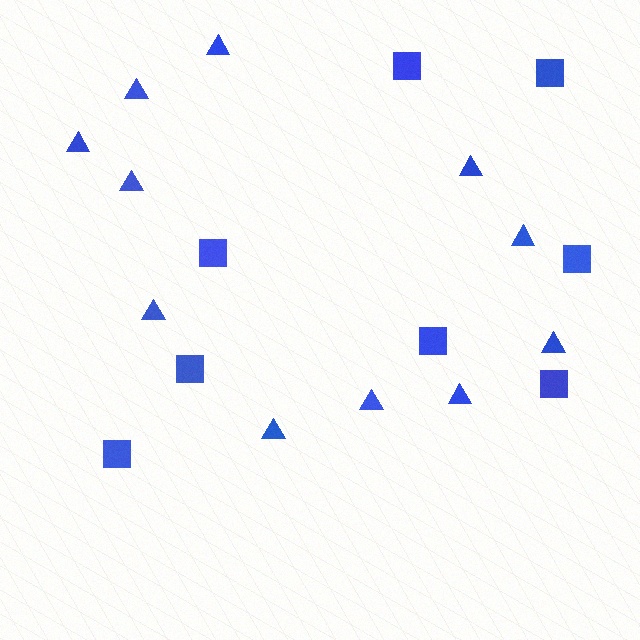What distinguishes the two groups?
There are 2 groups: one group of triangles (11) and one group of squares (8).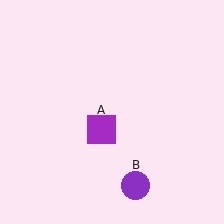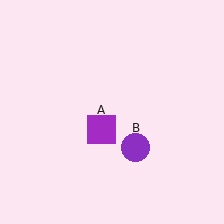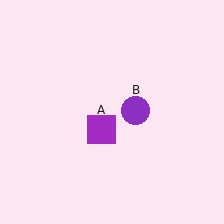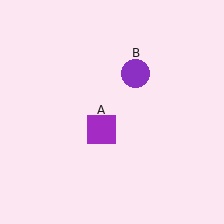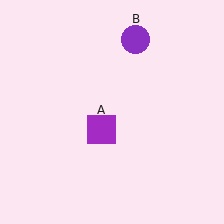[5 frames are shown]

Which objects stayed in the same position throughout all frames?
Purple square (object A) remained stationary.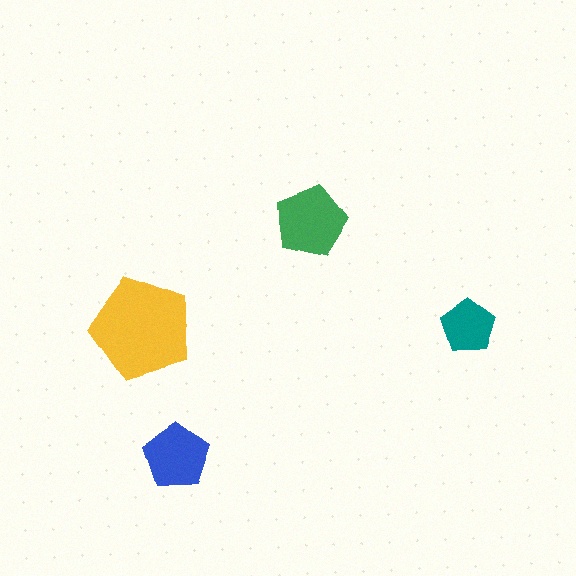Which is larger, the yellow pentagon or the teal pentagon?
The yellow one.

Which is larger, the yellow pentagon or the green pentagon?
The yellow one.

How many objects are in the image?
There are 4 objects in the image.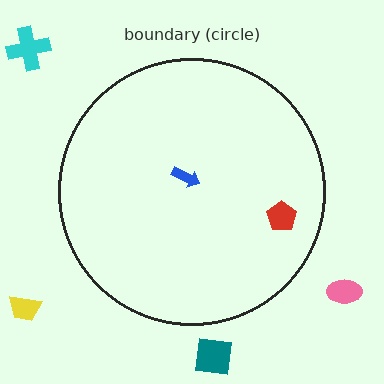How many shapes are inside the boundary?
2 inside, 4 outside.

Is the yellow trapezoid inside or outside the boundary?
Outside.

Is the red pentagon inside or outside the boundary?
Inside.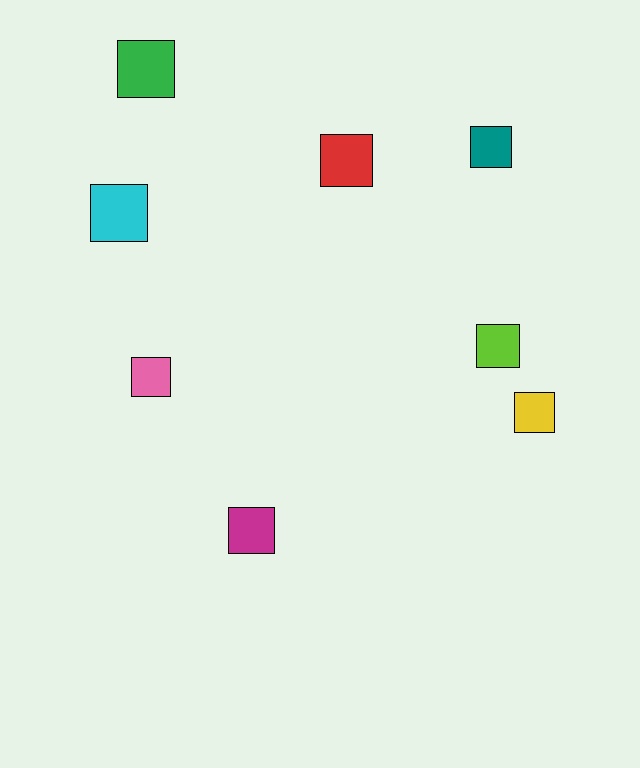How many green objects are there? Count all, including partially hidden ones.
There is 1 green object.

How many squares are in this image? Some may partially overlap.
There are 8 squares.